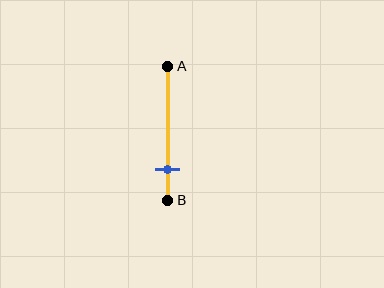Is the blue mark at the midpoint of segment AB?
No, the mark is at about 75% from A, not at the 50% midpoint.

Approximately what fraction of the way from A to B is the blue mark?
The blue mark is approximately 75% of the way from A to B.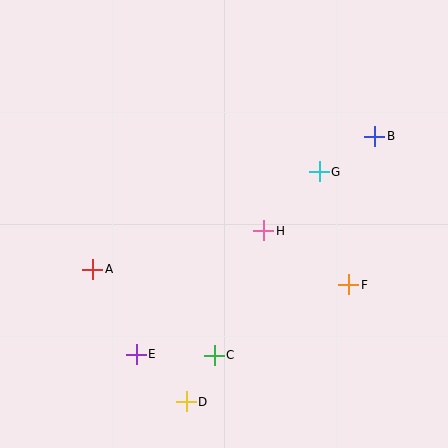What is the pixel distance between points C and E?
The distance between C and E is 78 pixels.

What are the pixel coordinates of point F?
Point F is at (349, 285).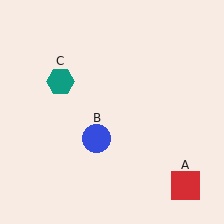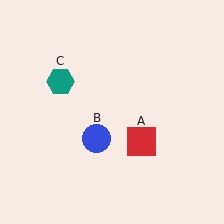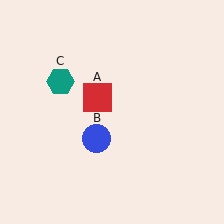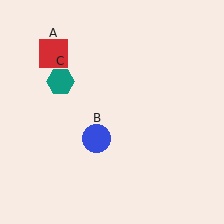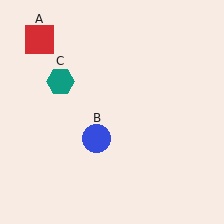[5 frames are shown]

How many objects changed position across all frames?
1 object changed position: red square (object A).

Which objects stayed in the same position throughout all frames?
Blue circle (object B) and teal hexagon (object C) remained stationary.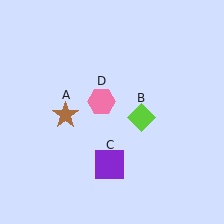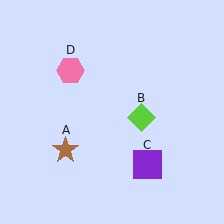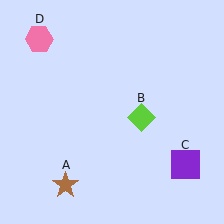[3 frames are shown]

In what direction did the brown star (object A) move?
The brown star (object A) moved down.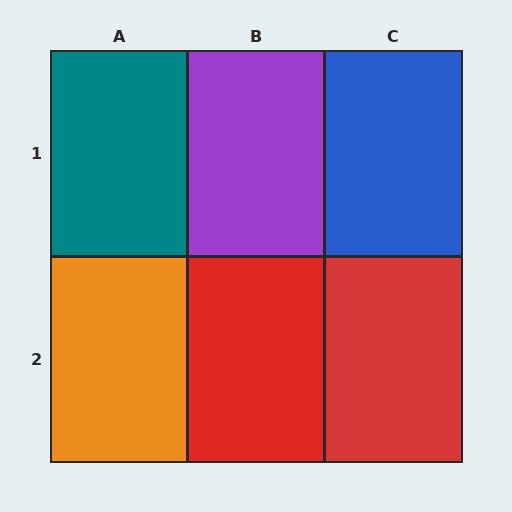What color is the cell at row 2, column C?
Red.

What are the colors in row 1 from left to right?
Teal, purple, blue.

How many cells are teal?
1 cell is teal.